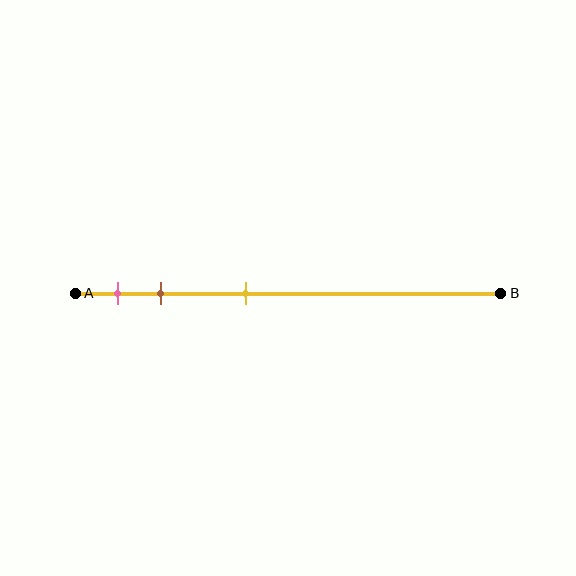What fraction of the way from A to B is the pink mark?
The pink mark is approximately 10% (0.1) of the way from A to B.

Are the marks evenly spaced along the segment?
No, the marks are not evenly spaced.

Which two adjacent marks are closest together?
The pink and brown marks are the closest adjacent pair.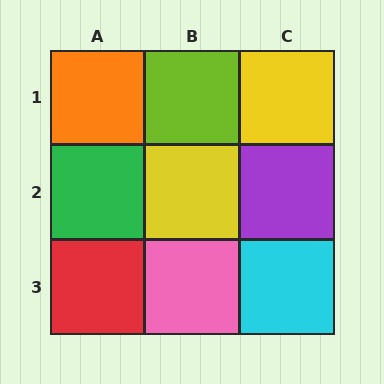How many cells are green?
1 cell is green.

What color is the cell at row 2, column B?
Yellow.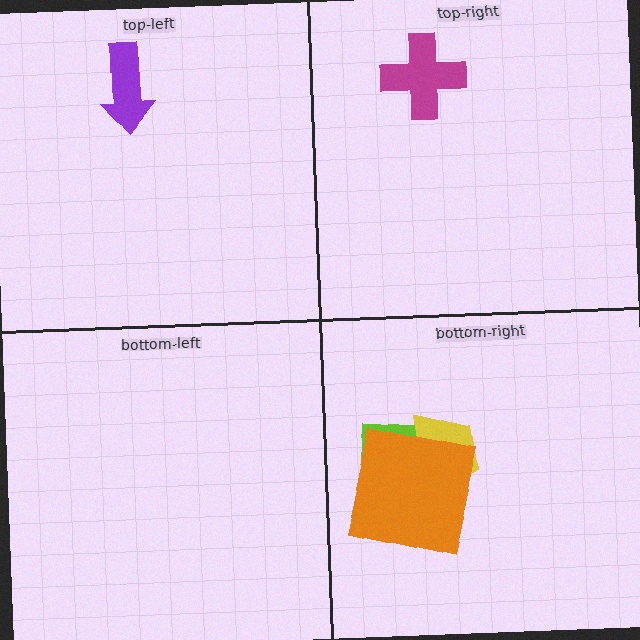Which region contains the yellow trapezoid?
The bottom-right region.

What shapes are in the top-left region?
The purple arrow.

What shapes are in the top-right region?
The magenta cross.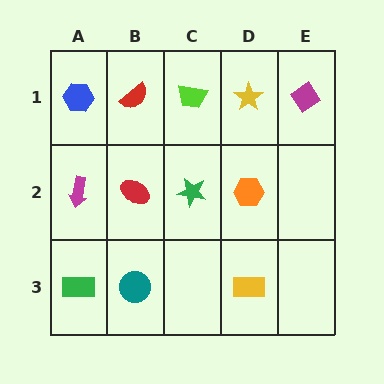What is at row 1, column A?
A blue hexagon.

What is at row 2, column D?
An orange hexagon.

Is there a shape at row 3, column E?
No, that cell is empty.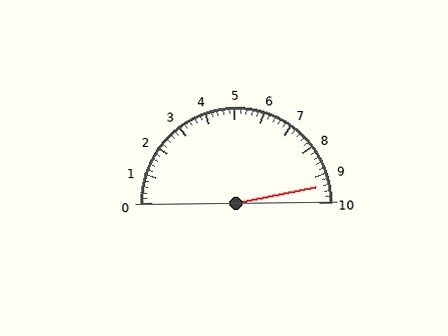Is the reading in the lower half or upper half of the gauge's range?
The reading is in the upper half of the range (0 to 10).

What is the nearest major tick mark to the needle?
The nearest major tick mark is 9.